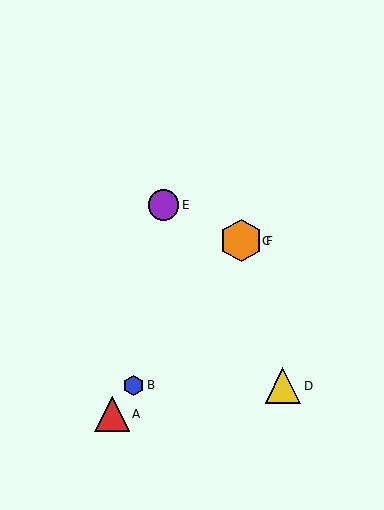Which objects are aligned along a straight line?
Objects A, B, C, F are aligned along a straight line.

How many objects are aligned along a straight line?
4 objects (A, B, C, F) are aligned along a straight line.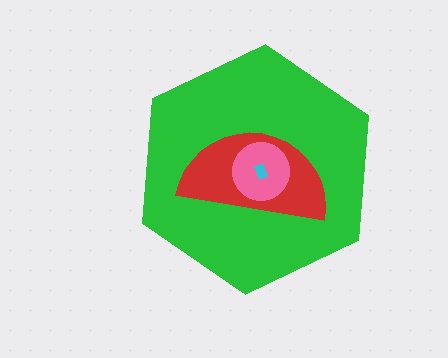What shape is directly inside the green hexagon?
The red semicircle.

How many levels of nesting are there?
4.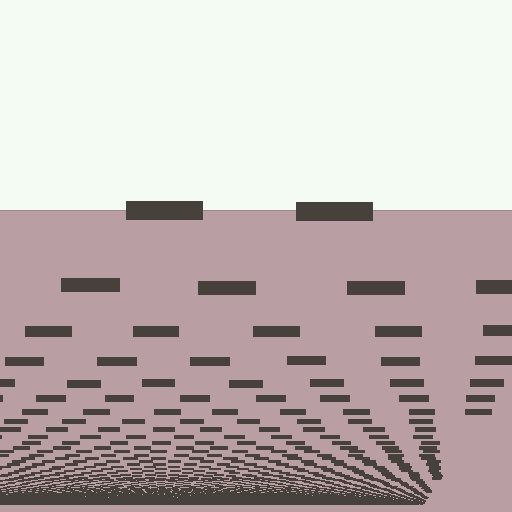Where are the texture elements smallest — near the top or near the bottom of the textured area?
Near the bottom.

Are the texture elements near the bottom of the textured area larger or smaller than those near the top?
Smaller. The gradient is inverted — elements near the bottom are smaller and denser.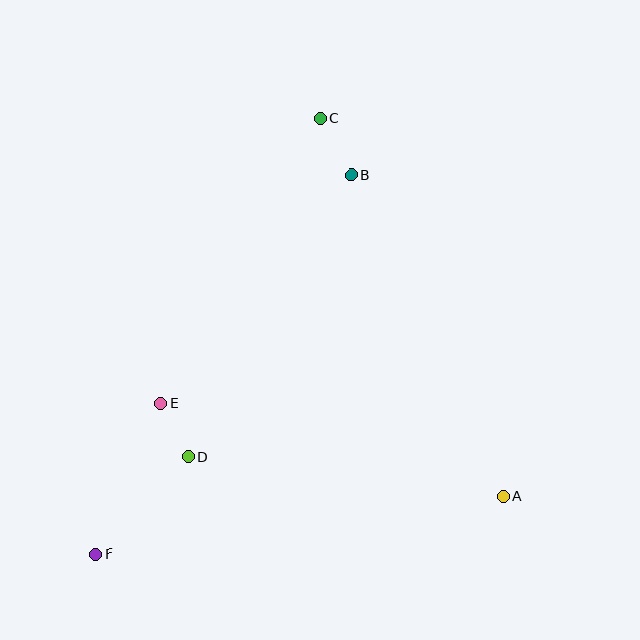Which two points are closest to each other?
Points D and E are closest to each other.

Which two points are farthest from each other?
Points C and F are farthest from each other.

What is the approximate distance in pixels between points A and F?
The distance between A and F is approximately 412 pixels.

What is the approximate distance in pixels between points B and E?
The distance between B and E is approximately 297 pixels.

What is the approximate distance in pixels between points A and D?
The distance between A and D is approximately 317 pixels.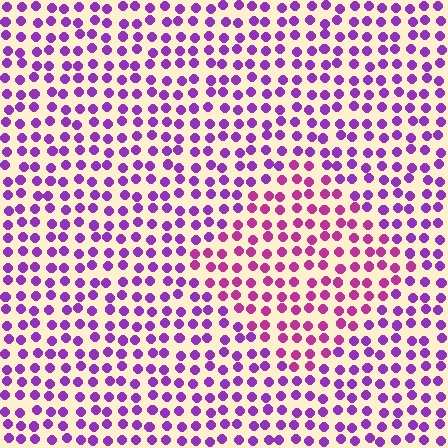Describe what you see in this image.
The image is filled with small purple elements in a uniform arrangement. A diamond-shaped region is visible where the elements are tinted to a slightly different hue, forming a subtle color boundary.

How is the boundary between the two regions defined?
The boundary is defined purely by a slight shift in hue (about 33 degrees). Spacing, size, and orientation are identical on both sides.